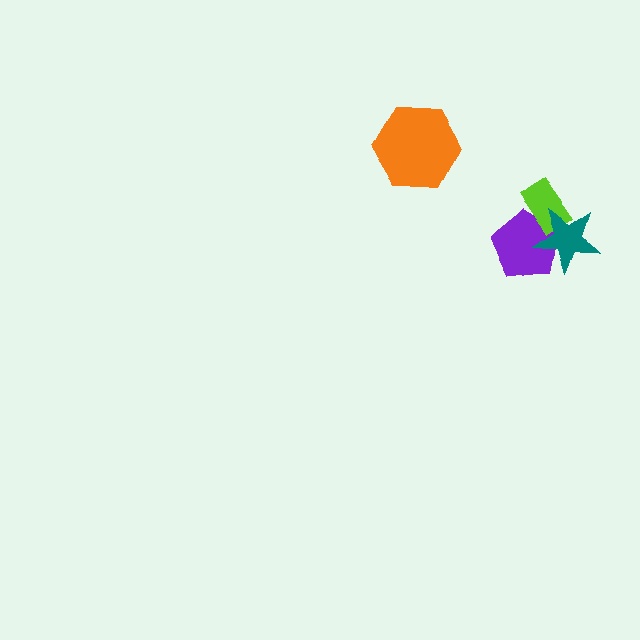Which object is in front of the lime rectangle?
The teal star is in front of the lime rectangle.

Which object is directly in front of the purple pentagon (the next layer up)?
The lime rectangle is directly in front of the purple pentagon.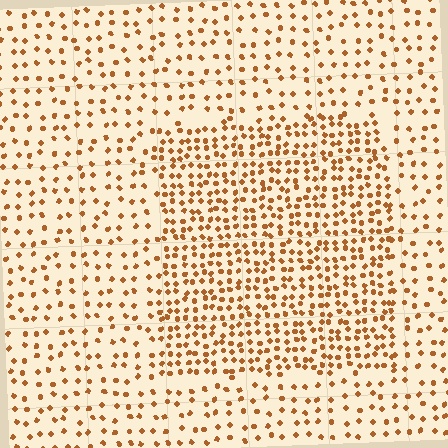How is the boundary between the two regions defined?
The boundary is defined by a change in element density (approximately 2.0x ratio). All elements are the same color, size, and shape.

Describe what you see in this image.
The image contains small brown elements arranged at two different densities. A rectangle-shaped region is visible where the elements are more densely packed than the surrounding area.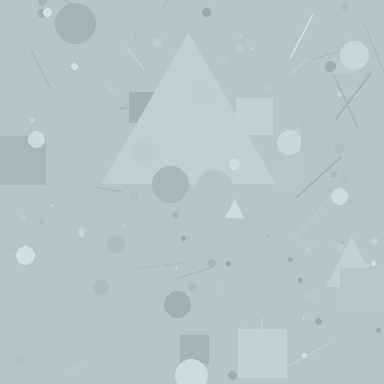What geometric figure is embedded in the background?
A triangle is embedded in the background.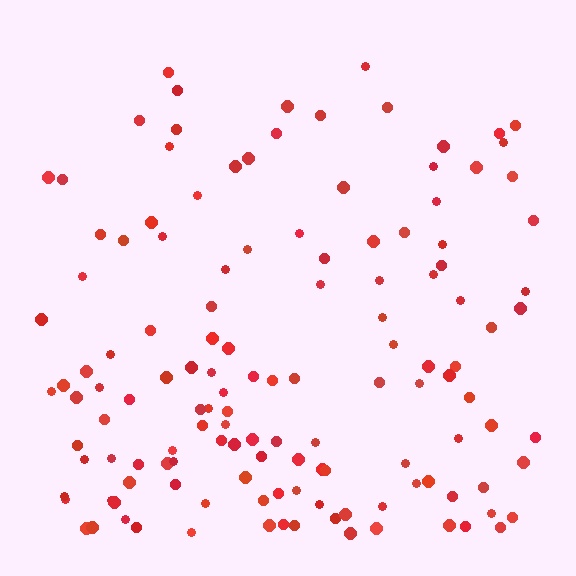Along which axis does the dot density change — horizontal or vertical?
Vertical.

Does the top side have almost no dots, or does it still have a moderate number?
Still a moderate number, just noticeably fewer than the bottom.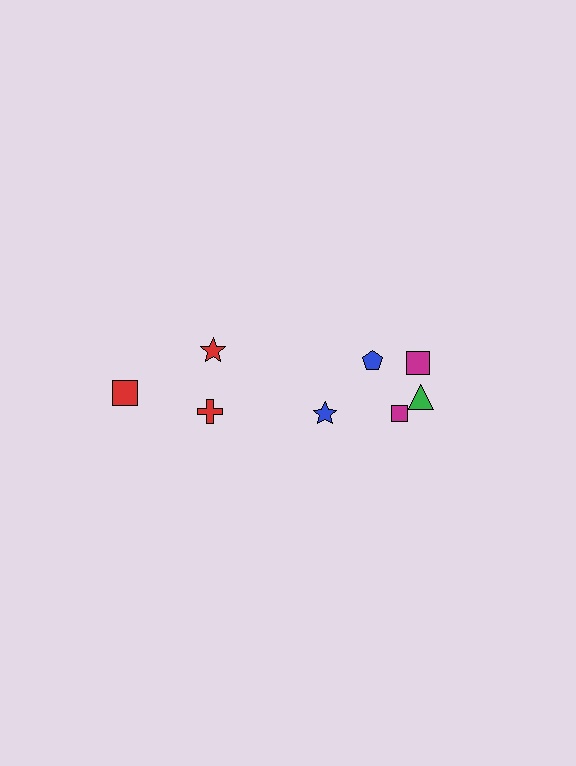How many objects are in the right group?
There are 5 objects.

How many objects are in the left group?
There are 3 objects.